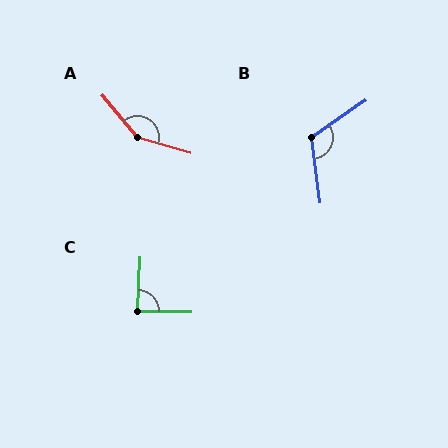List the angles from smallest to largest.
C (88°), B (117°), A (146°).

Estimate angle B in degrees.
Approximately 117 degrees.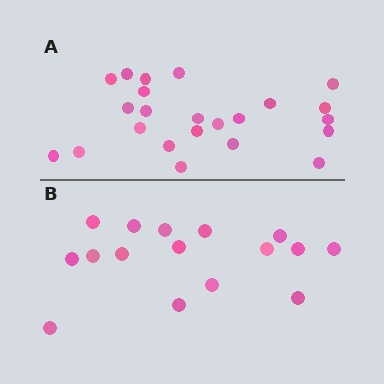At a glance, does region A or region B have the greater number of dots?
Region A (the top region) has more dots.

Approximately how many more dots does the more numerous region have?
Region A has roughly 8 or so more dots than region B.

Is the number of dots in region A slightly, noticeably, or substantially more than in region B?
Region A has noticeably more, but not dramatically so. The ratio is roughly 1.4 to 1.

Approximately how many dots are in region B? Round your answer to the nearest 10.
About 20 dots. (The exact count is 16, which rounds to 20.)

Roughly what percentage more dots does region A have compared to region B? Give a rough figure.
About 45% more.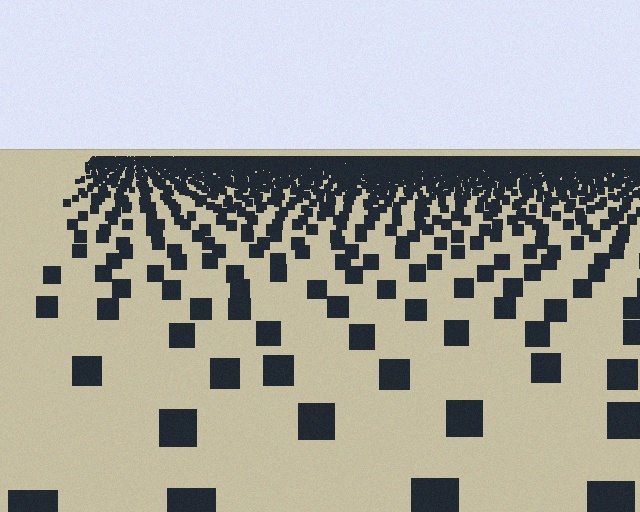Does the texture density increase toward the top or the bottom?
Density increases toward the top.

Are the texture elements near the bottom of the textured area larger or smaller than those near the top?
Larger. Near the bottom, elements are closer to the viewer and appear at a bigger on-screen size.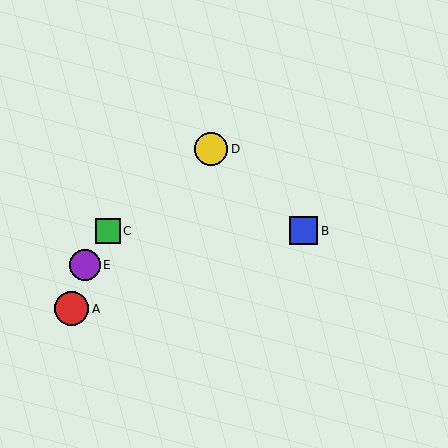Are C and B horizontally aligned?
Yes, both are at y≈231.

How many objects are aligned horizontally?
2 objects (B, C) are aligned horizontally.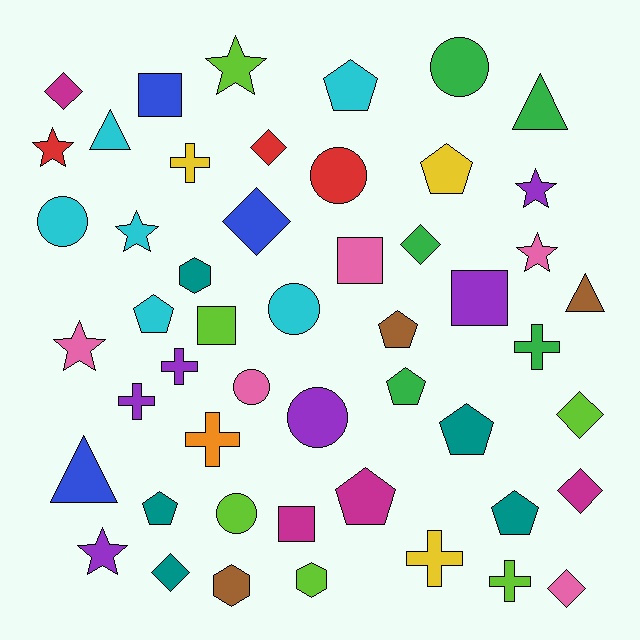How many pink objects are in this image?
There are 5 pink objects.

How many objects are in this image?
There are 50 objects.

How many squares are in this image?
There are 5 squares.